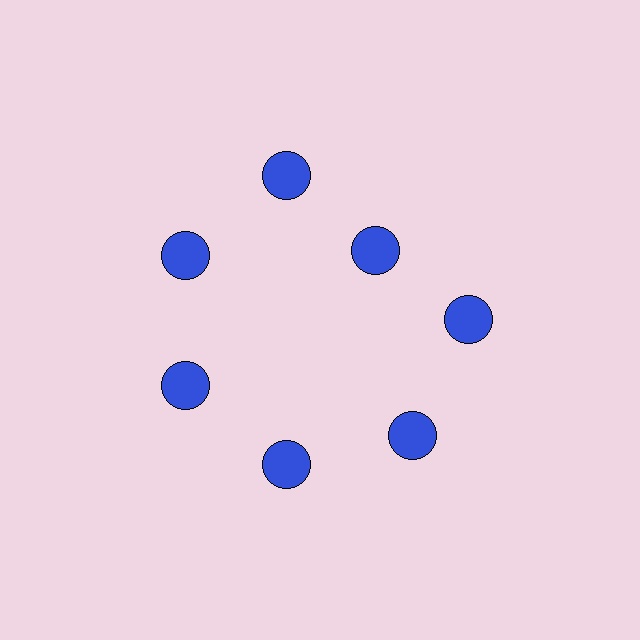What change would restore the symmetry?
The symmetry would be restored by moving it outward, back onto the ring so that all 7 circles sit at equal angles and equal distance from the center.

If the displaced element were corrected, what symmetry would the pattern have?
It would have 7-fold rotational symmetry — the pattern would map onto itself every 51 degrees.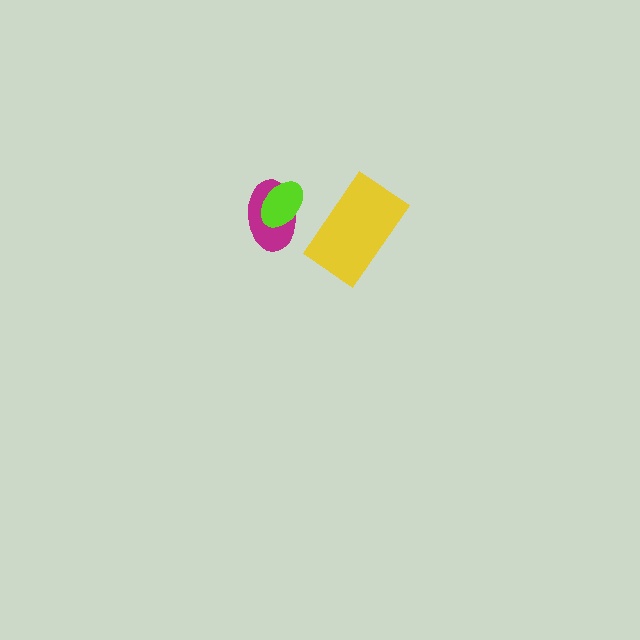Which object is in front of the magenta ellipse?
The lime ellipse is in front of the magenta ellipse.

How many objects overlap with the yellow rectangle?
0 objects overlap with the yellow rectangle.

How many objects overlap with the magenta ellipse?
1 object overlaps with the magenta ellipse.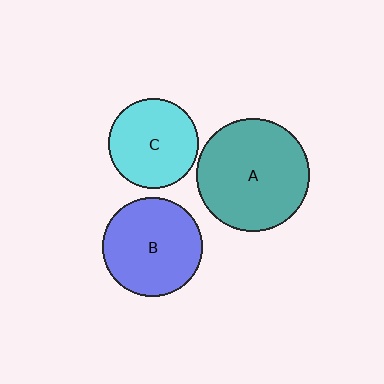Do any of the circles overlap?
No, none of the circles overlap.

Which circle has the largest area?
Circle A (teal).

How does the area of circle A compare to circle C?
Approximately 1.6 times.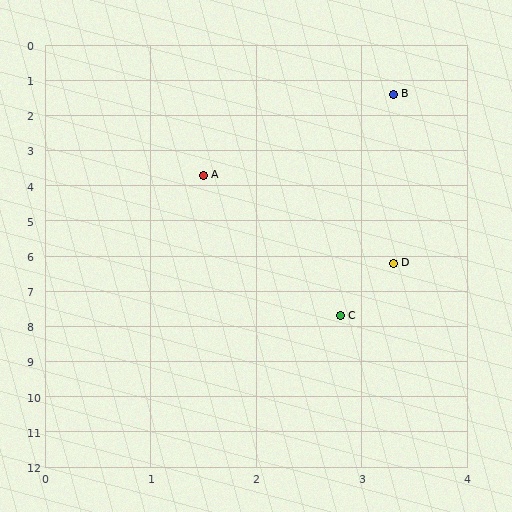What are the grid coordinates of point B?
Point B is at approximately (3.3, 1.4).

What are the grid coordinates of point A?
Point A is at approximately (1.5, 3.7).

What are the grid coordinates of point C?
Point C is at approximately (2.8, 7.7).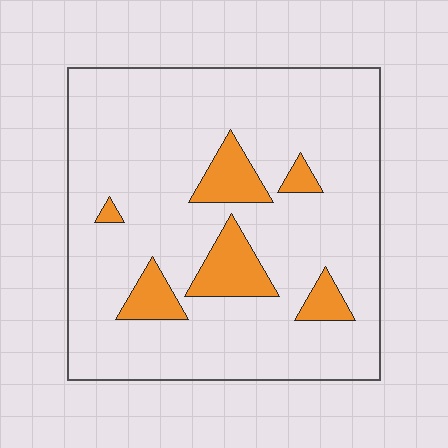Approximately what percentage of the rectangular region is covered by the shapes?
Approximately 15%.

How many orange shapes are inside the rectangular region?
6.